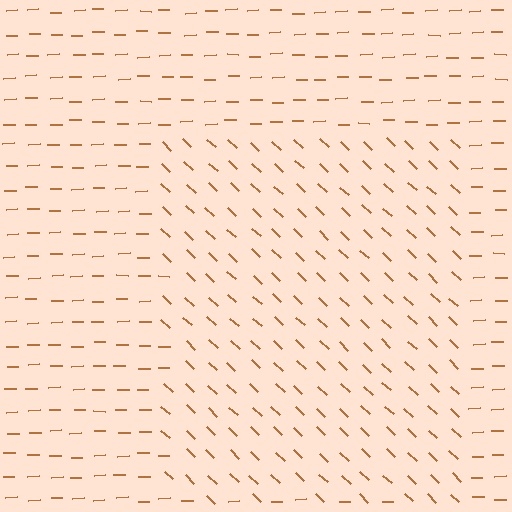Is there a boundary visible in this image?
Yes, there is a texture boundary formed by a change in line orientation.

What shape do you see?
I see a rectangle.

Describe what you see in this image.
The image is filled with small brown line segments. A rectangle region in the image has lines oriented differently from the surrounding lines, creating a visible texture boundary.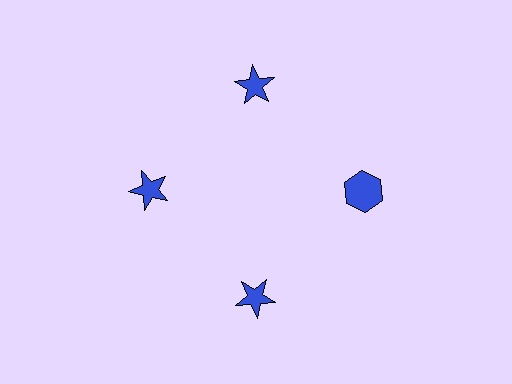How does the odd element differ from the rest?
It has a different shape: hexagon instead of star.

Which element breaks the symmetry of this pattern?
The blue hexagon at roughly the 3 o'clock position breaks the symmetry. All other shapes are blue stars.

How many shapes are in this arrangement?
There are 4 shapes arranged in a ring pattern.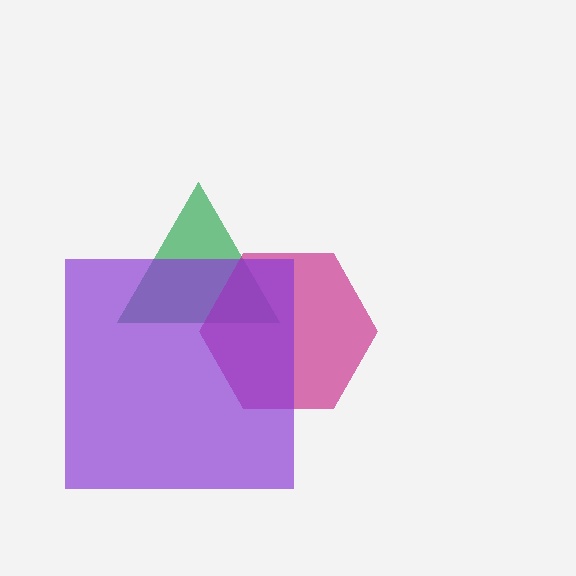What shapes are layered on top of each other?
The layered shapes are: a green triangle, a magenta hexagon, a purple square.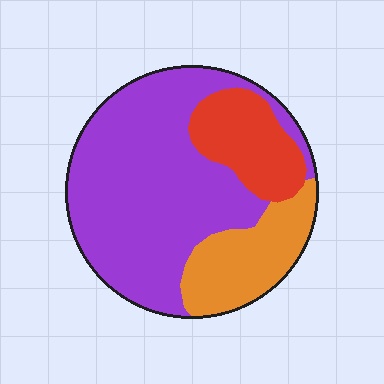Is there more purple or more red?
Purple.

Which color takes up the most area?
Purple, at roughly 65%.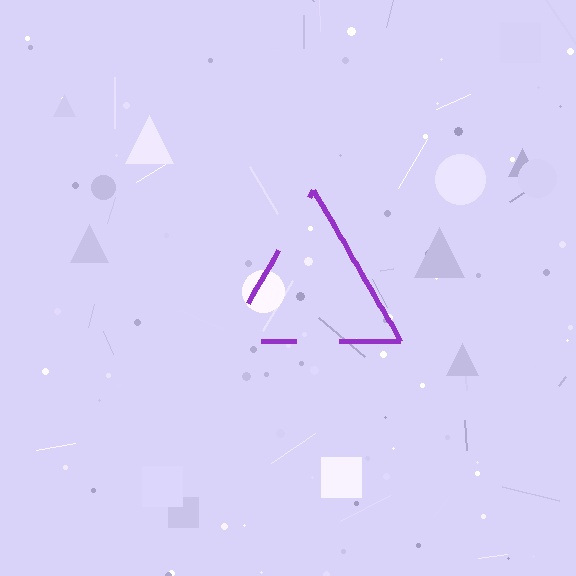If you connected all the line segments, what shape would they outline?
They would outline a triangle.